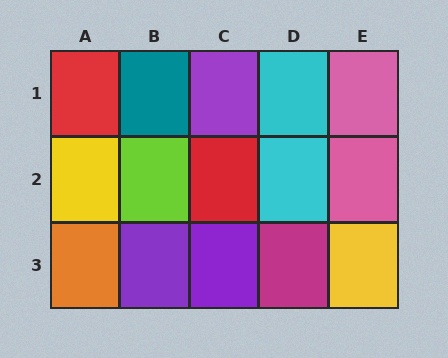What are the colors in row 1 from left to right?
Red, teal, purple, cyan, pink.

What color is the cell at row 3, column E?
Yellow.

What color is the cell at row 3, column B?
Purple.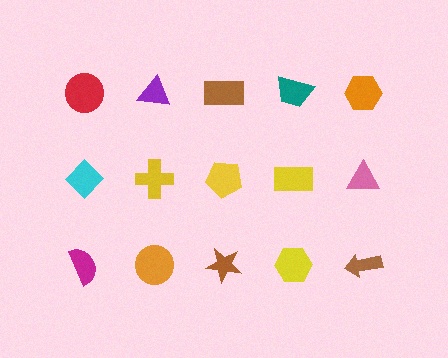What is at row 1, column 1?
A red circle.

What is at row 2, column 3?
A yellow pentagon.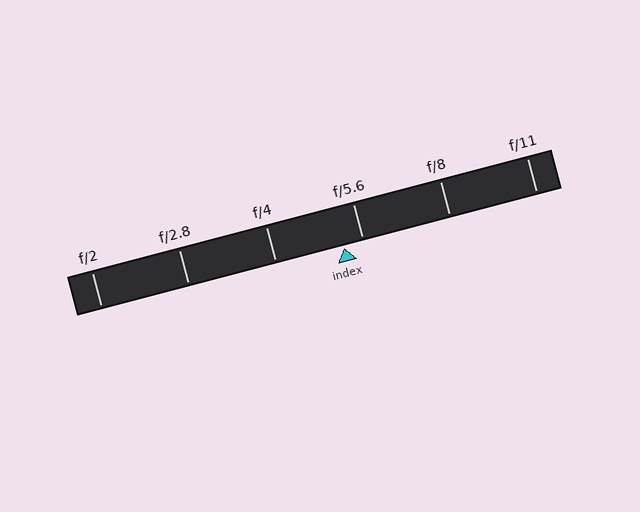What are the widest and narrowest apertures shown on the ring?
The widest aperture shown is f/2 and the narrowest is f/11.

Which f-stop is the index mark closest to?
The index mark is closest to f/5.6.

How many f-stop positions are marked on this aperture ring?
There are 6 f-stop positions marked.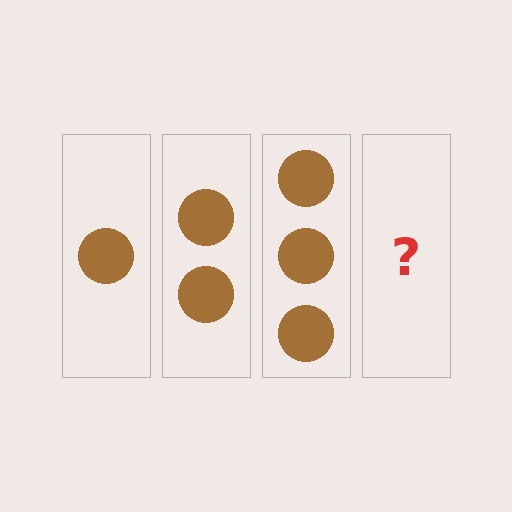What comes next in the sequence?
The next element should be 4 circles.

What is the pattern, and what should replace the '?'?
The pattern is that each step adds one more circle. The '?' should be 4 circles.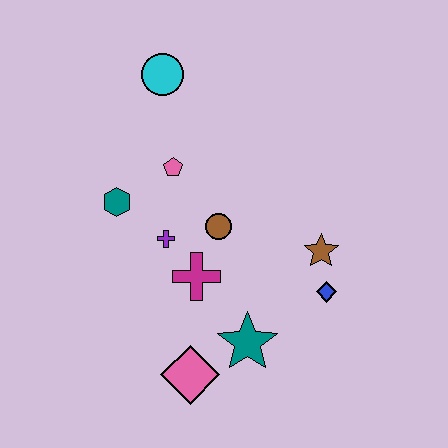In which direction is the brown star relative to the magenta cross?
The brown star is to the right of the magenta cross.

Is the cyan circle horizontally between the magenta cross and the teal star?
No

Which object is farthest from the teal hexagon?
The blue diamond is farthest from the teal hexagon.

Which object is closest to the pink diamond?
The teal star is closest to the pink diamond.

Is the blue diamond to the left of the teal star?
No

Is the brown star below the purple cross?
Yes